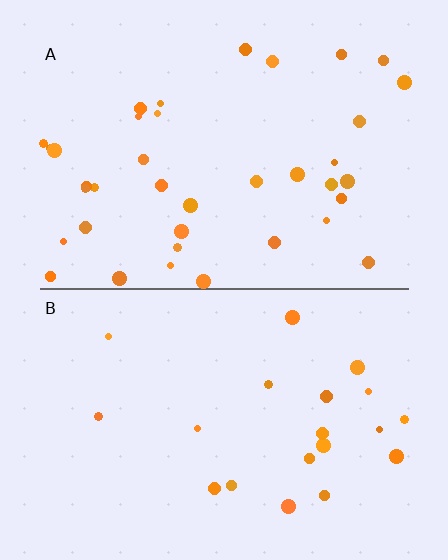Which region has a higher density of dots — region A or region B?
A (the top).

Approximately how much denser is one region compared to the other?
Approximately 1.9× — region A over region B.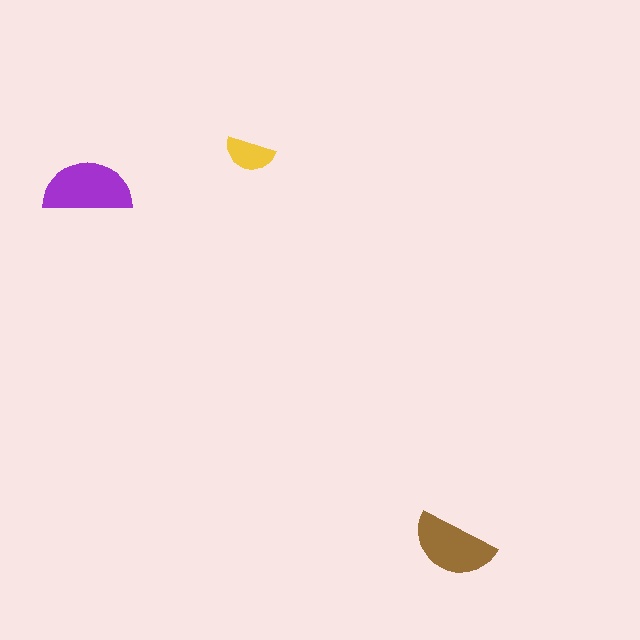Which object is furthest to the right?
The brown semicircle is rightmost.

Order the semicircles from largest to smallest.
the purple one, the brown one, the yellow one.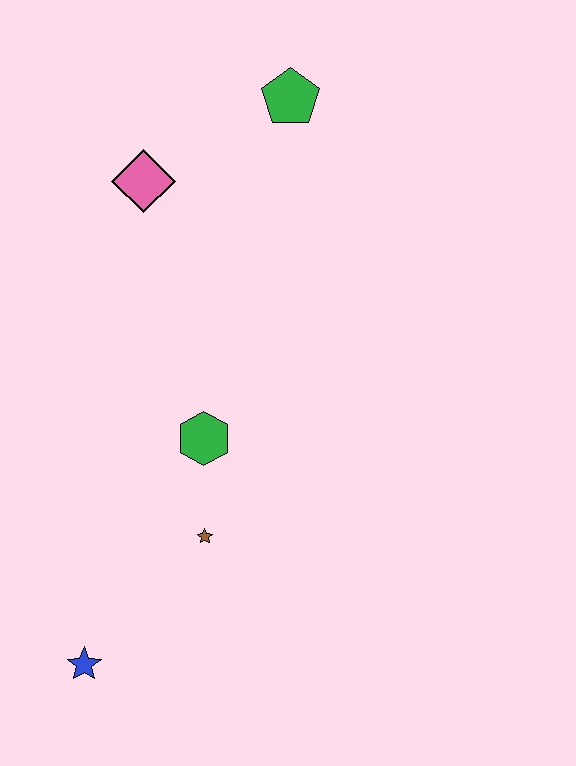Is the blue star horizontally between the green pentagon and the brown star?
No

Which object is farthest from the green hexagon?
The green pentagon is farthest from the green hexagon.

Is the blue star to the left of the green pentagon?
Yes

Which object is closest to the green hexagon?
The brown star is closest to the green hexagon.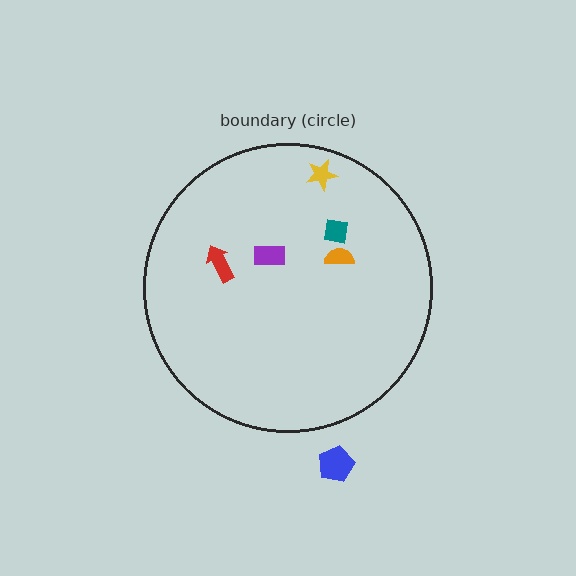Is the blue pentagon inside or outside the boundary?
Outside.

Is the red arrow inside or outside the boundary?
Inside.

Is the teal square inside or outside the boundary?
Inside.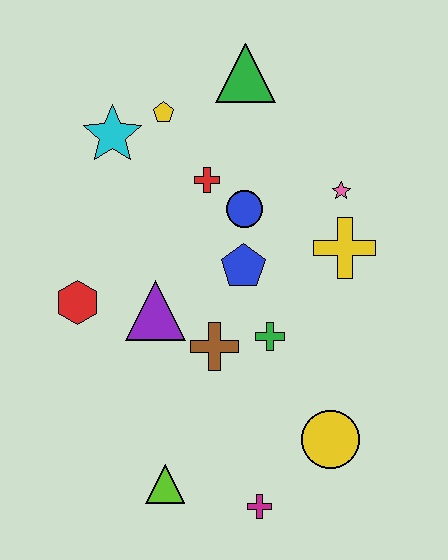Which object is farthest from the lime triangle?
The green triangle is farthest from the lime triangle.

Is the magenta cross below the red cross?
Yes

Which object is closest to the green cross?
The brown cross is closest to the green cross.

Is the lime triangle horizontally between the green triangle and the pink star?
No